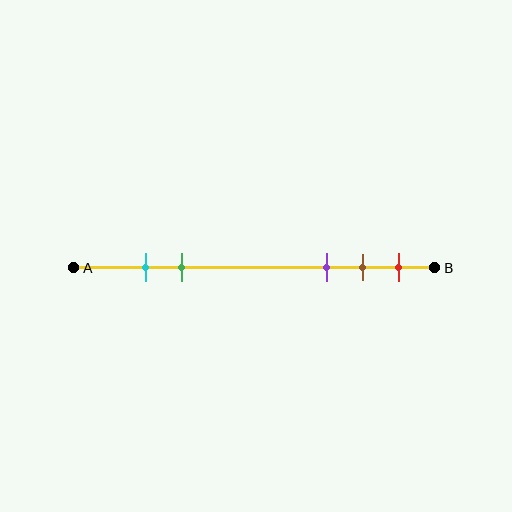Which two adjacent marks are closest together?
The cyan and green marks are the closest adjacent pair.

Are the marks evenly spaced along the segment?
No, the marks are not evenly spaced.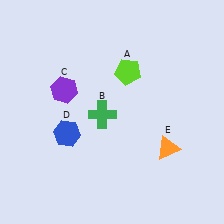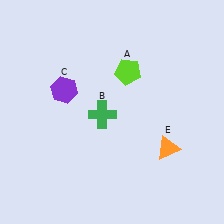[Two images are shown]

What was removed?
The blue hexagon (D) was removed in Image 2.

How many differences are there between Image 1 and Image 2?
There is 1 difference between the two images.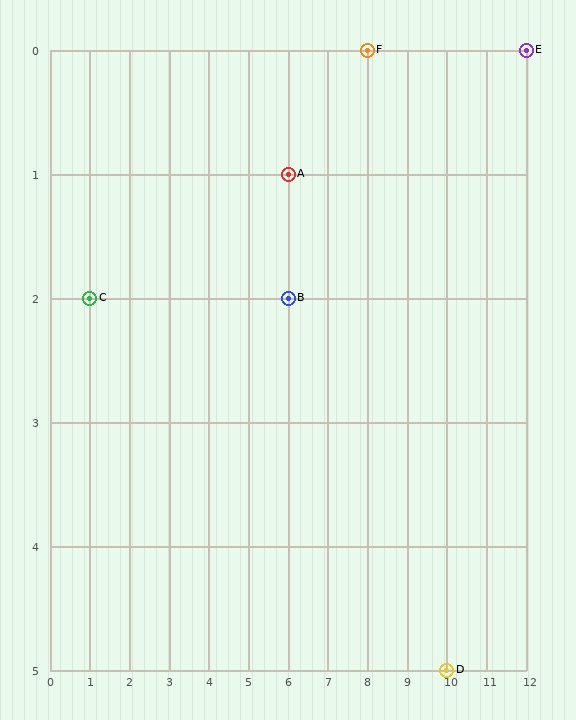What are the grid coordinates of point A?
Point A is at grid coordinates (6, 1).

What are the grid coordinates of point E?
Point E is at grid coordinates (12, 0).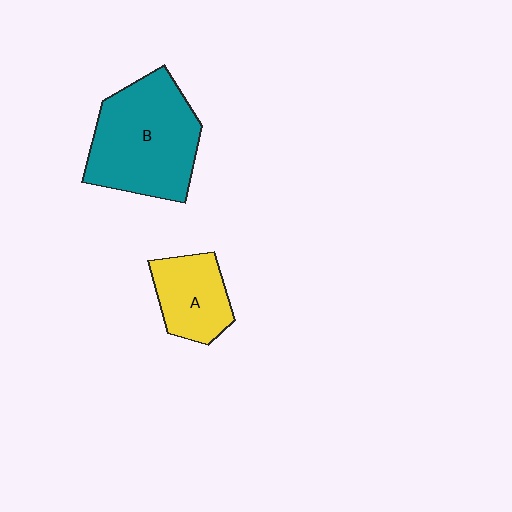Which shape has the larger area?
Shape B (teal).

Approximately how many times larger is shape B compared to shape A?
Approximately 1.9 times.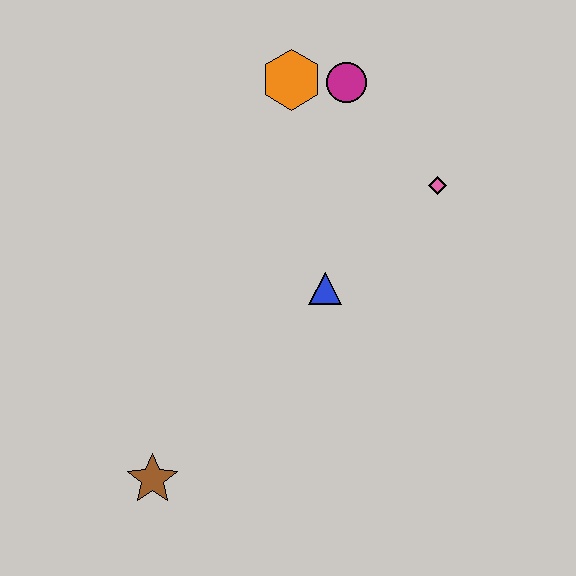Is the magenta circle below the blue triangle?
No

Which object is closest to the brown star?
The blue triangle is closest to the brown star.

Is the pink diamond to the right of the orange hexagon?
Yes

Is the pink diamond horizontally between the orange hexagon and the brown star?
No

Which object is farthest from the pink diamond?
The brown star is farthest from the pink diamond.